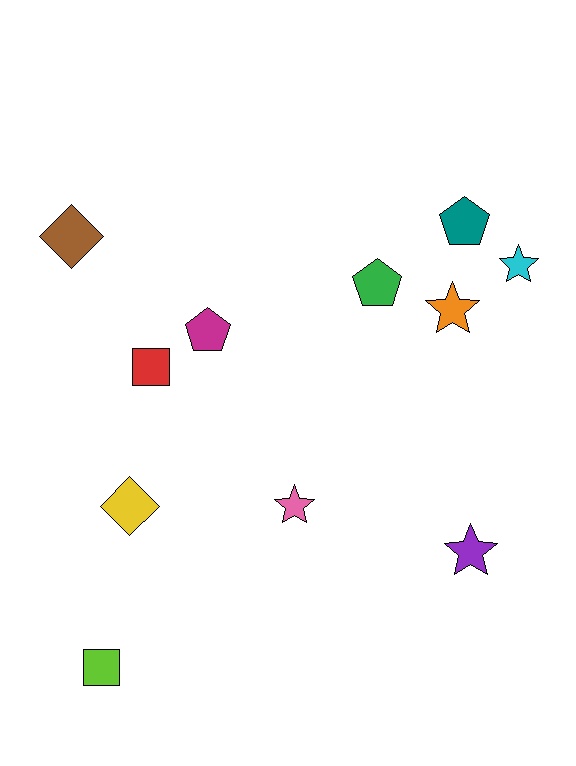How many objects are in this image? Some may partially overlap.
There are 11 objects.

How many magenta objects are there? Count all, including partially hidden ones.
There is 1 magenta object.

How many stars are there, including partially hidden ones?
There are 4 stars.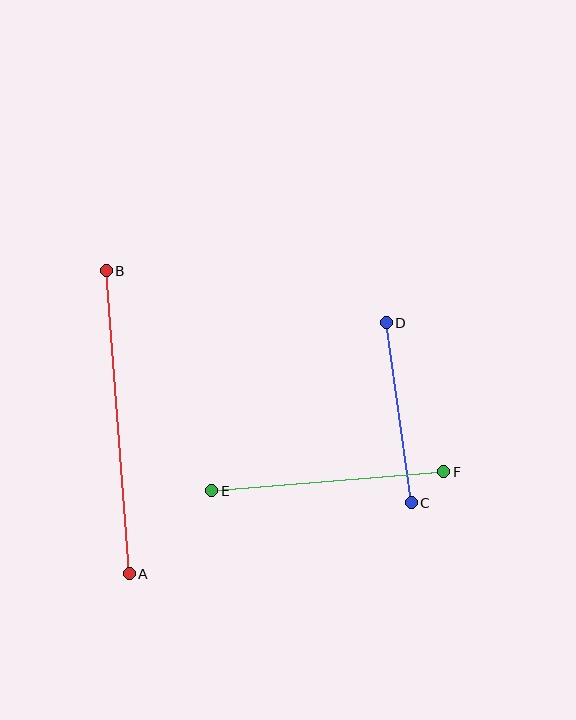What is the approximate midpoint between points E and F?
The midpoint is at approximately (328, 481) pixels.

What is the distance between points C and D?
The distance is approximately 182 pixels.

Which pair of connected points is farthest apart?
Points A and B are farthest apart.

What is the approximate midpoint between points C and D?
The midpoint is at approximately (399, 413) pixels.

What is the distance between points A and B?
The distance is approximately 304 pixels.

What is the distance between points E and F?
The distance is approximately 232 pixels.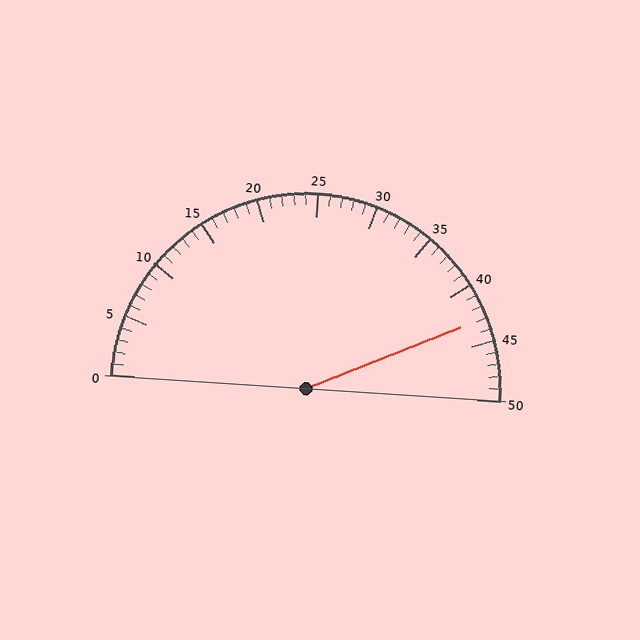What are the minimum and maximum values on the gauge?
The gauge ranges from 0 to 50.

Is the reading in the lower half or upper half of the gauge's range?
The reading is in the upper half of the range (0 to 50).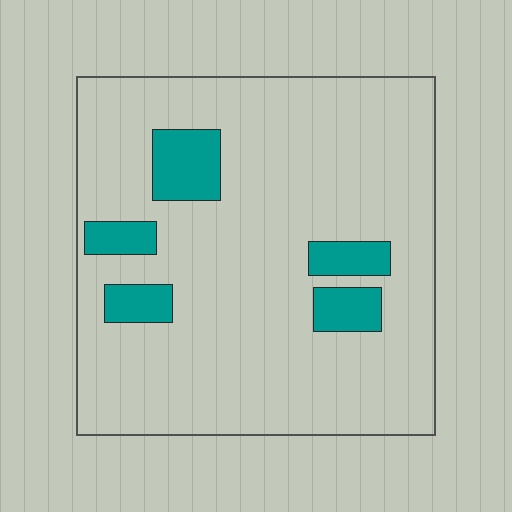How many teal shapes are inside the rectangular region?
5.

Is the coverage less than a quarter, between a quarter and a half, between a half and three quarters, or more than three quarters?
Less than a quarter.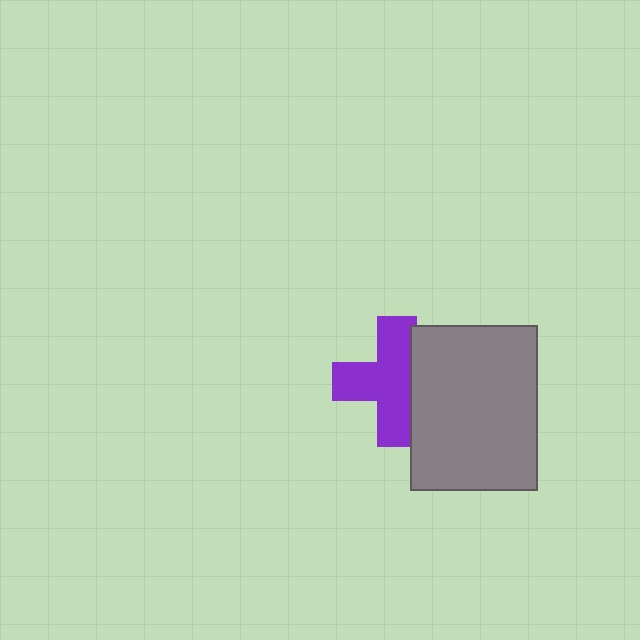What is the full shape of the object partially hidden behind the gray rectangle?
The partially hidden object is a purple cross.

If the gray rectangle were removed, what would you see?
You would see the complete purple cross.